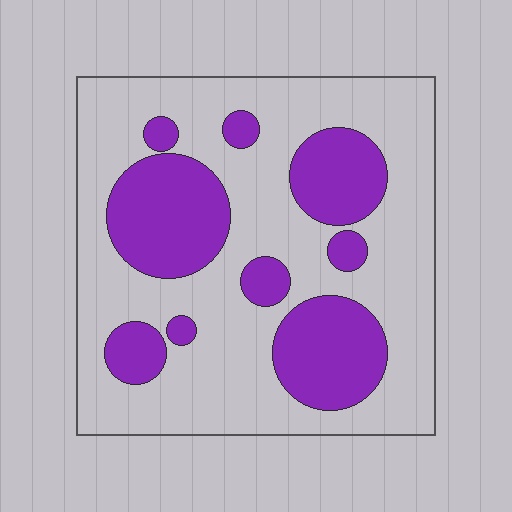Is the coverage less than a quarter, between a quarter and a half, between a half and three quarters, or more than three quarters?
Between a quarter and a half.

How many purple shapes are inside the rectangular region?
9.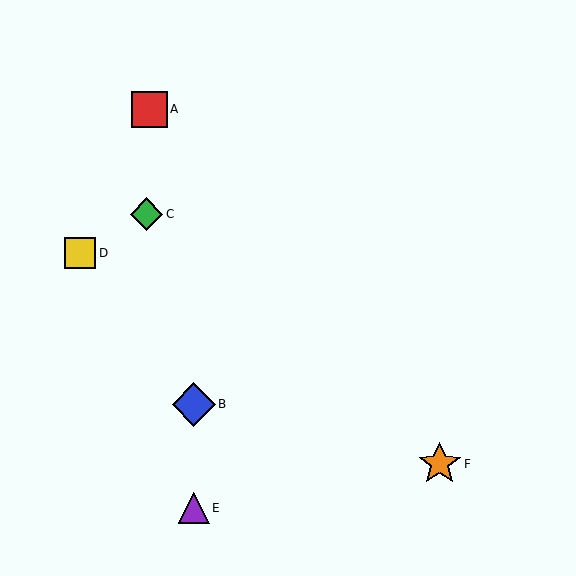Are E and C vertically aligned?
No, E is at x≈194 and C is at x≈146.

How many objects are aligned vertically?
2 objects (B, E) are aligned vertically.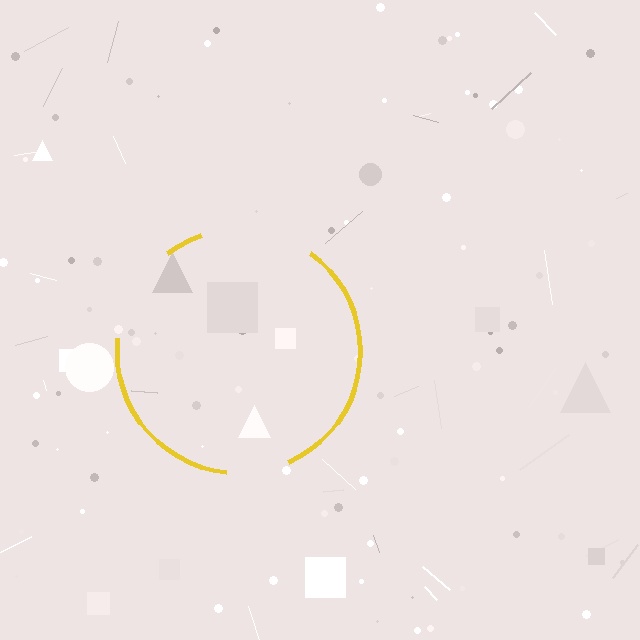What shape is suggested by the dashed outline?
The dashed outline suggests a circle.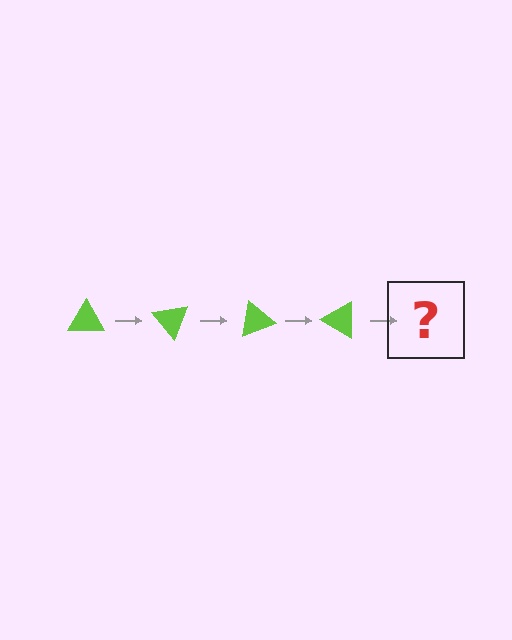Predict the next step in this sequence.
The next step is a lime triangle rotated 200 degrees.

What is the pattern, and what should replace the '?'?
The pattern is that the triangle rotates 50 degrees each step. The '?' should be a lime triangle rotated 200 degrees.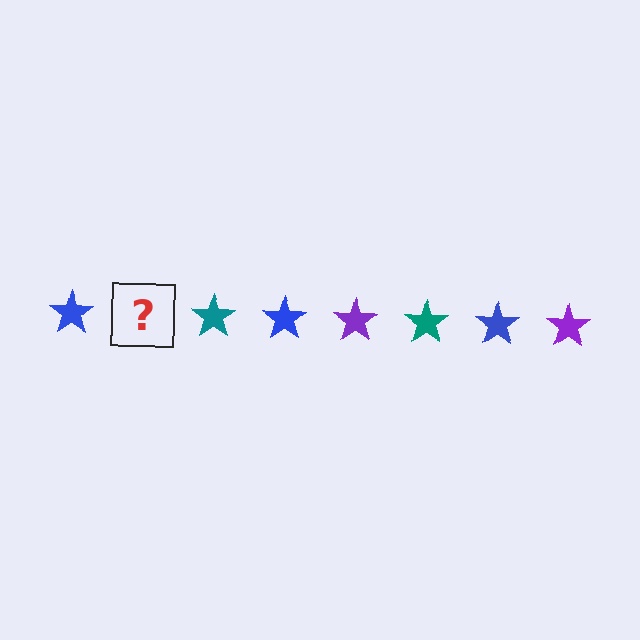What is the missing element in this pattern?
The missing element is a purple star.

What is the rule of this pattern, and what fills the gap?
The rule is that the pattern cycles through blue, purple, teal stars. The gap should be filled with a purple star.